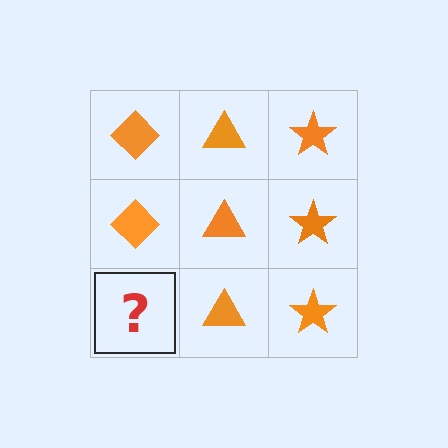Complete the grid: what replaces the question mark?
The question mark should be replaced with an orange diamond.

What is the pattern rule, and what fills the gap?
The rule is that each column has a consistent shape. The gap should be filled with an orange diamond.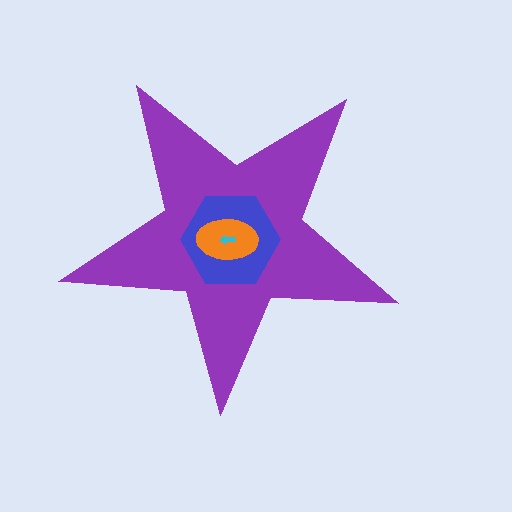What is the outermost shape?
The purple star.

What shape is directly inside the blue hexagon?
The orange ellipse.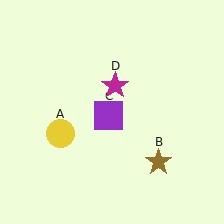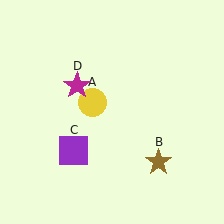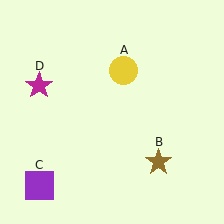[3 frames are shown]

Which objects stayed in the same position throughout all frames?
Brown star (object B) remained stationary.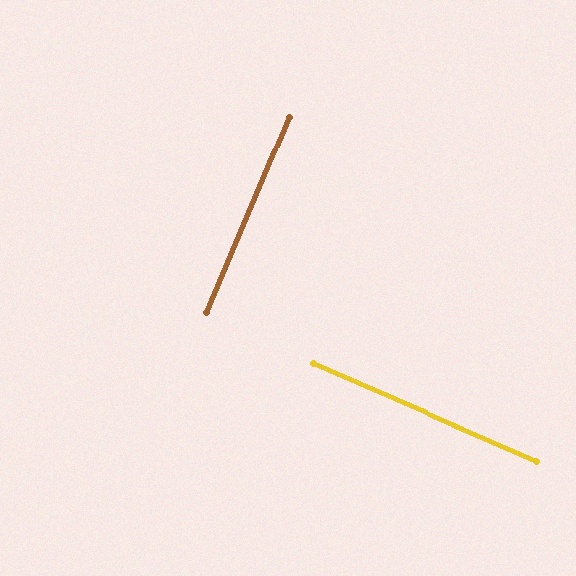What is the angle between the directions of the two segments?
Approximately 89 degrees.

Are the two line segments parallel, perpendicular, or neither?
Perpendicular — they meet at approximately 89°.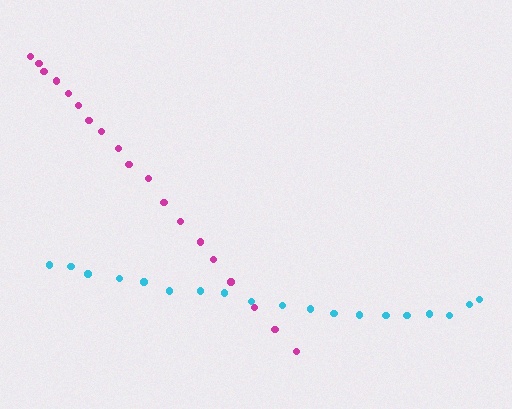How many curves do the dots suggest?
There are 2 distinct paths.